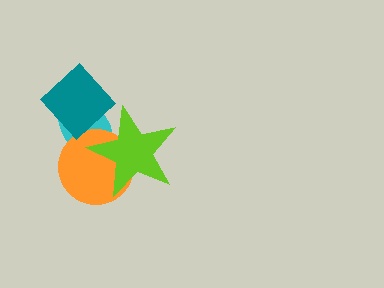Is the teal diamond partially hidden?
Yes, it is partially covered by another shape.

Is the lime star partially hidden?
No, no other shape covers it.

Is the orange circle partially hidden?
Yes, it is partially covered by another shape.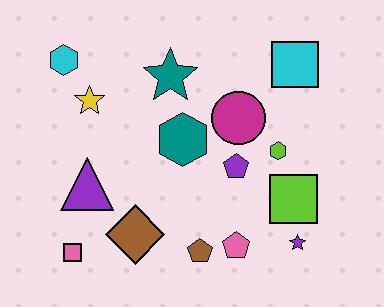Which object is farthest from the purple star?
The cyan hexagon is farthest from the purple star.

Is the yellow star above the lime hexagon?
Yes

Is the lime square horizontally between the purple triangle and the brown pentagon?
No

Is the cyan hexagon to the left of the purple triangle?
Yes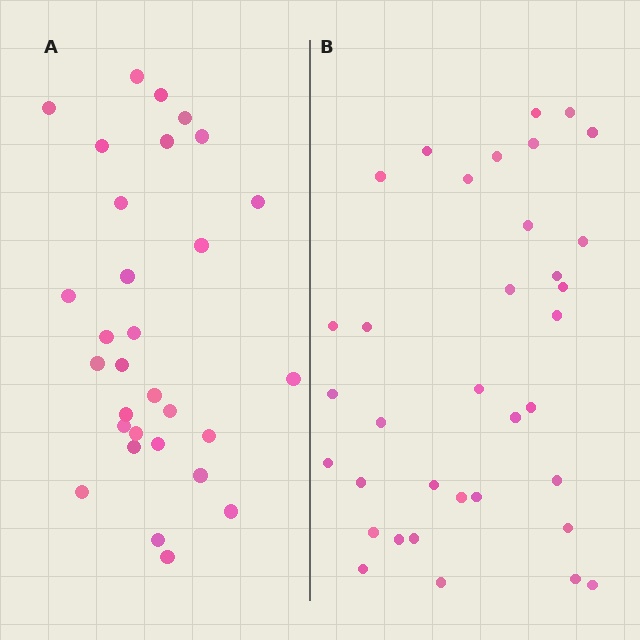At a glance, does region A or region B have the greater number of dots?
Region B (the right region) has more dots.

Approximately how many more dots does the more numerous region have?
Region B has about 5 more dots than region A.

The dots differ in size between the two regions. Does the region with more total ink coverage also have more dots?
No. Region A has more total ink coverage because its dots are larger, but region B actually contains more individual dots. Total area can be misleading — the number of items is what matters here.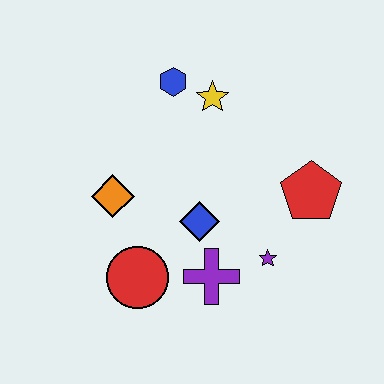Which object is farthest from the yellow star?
The red circle is farthest from the yellow star.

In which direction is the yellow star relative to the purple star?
The yellow star is above the purple star.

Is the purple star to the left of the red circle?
No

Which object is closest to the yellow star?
The blue hexagon is closest to the yellow star.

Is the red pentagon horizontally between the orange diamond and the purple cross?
No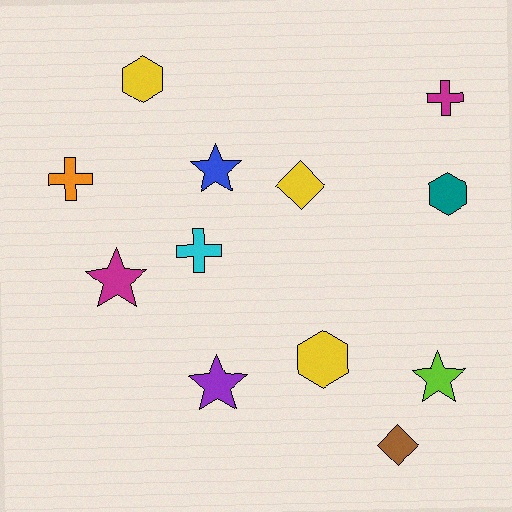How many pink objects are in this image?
There are no pink objects.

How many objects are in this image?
There are 12 objects.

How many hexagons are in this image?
There are 3 hexagons.